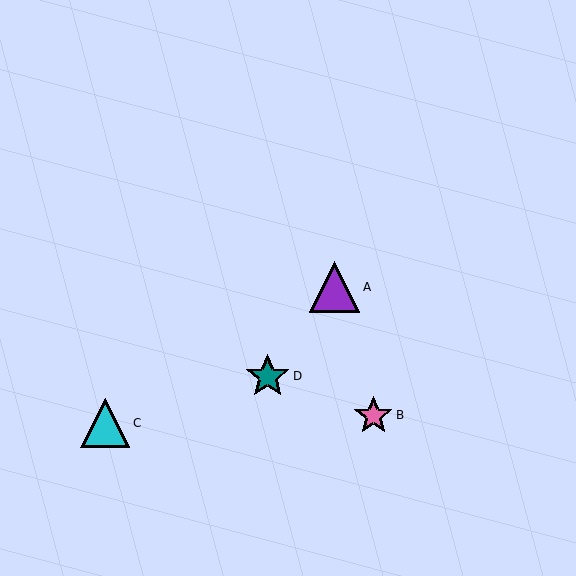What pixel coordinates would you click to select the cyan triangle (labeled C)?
Click at (105, 423) to select the cyan triangle C.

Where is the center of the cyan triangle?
The center of the cyan triangle is at (105, 423).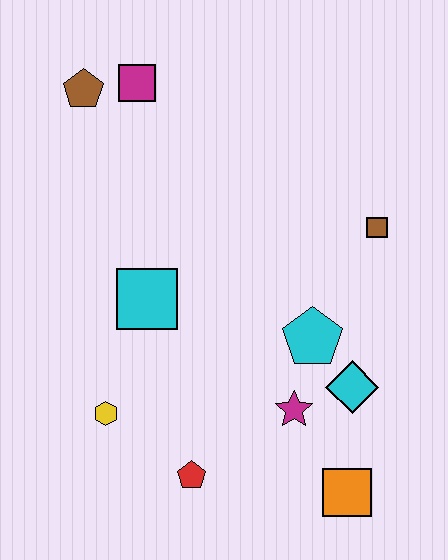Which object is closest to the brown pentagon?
The magenta square is closest to the brown pentagon.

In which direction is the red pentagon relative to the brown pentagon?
The red pentagon is below the brown pentagon.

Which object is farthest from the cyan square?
The orange square is farthest from the cyan square.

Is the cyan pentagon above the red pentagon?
Yes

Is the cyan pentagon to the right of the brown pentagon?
Yes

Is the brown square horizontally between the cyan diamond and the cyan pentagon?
No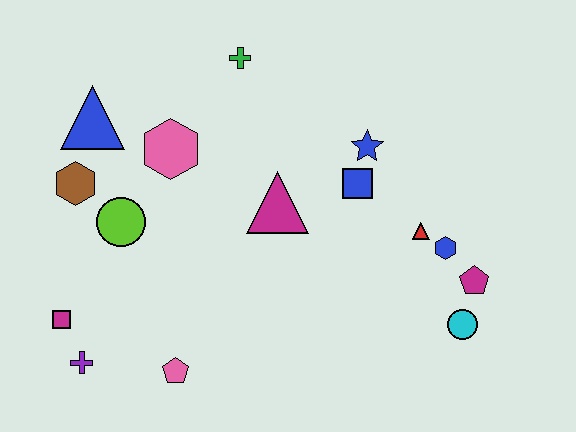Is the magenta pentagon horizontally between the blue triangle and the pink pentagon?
No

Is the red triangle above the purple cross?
Yes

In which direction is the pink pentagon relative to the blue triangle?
The pink pentagon is below the blue triangle.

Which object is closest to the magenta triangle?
The blue square is closest to the magenta triangle.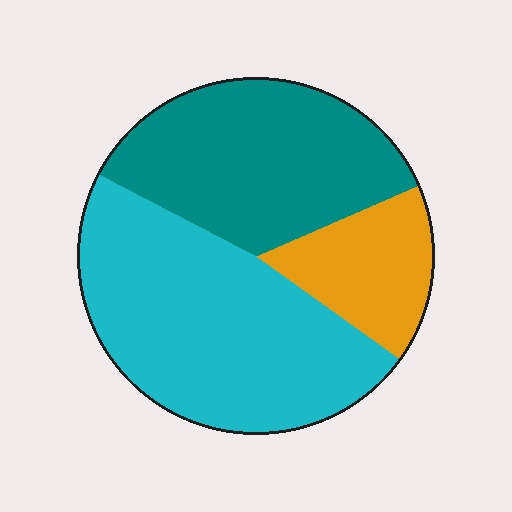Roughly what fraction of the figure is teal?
Teal takes up about three eighths (3/8) of the figure.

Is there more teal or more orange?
Teal.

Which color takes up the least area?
Orange, at roughly 15%.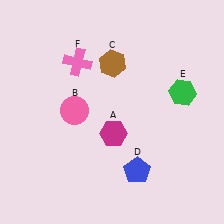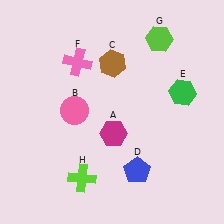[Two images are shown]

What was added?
A lime hexagon (G), a lime cross (H) were added in Image 2.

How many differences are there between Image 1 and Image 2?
There are 2 differences between the two images.